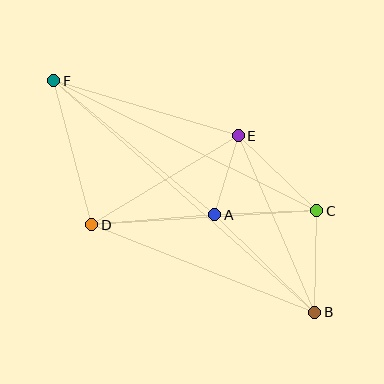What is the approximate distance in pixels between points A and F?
The distance between A and F is approximately 210 pixels.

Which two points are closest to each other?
Points A and E are closest to each other.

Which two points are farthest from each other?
Points B and F are farthest from each other.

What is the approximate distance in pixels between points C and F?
The distance between C and F is approximately 293 pixels.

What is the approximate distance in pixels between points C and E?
The distance between C and E is approximately 109 pixels.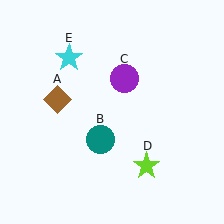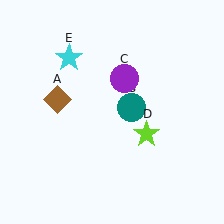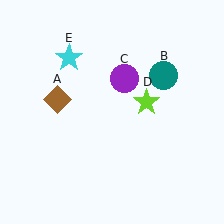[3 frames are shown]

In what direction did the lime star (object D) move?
The lime star (object D) moved up.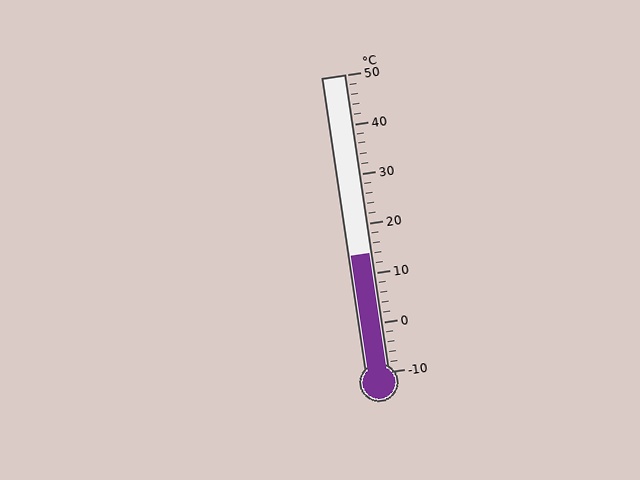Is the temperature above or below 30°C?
The temperature is below 30°C.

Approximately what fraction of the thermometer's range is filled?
The thermometer is filled to approximately 40% of its range.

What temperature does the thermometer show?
The thermometer shows approximately 14°C.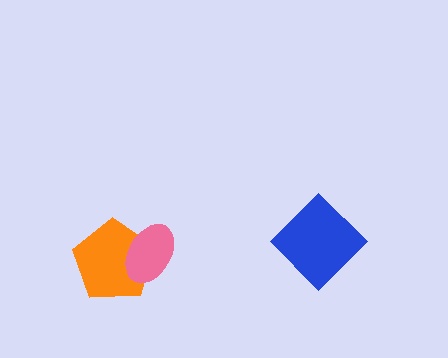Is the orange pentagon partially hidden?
Yes, it is partially covered by another shape.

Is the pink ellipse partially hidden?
No, no other shape covers it.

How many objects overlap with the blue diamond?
0 objects overlap with the blue diamond.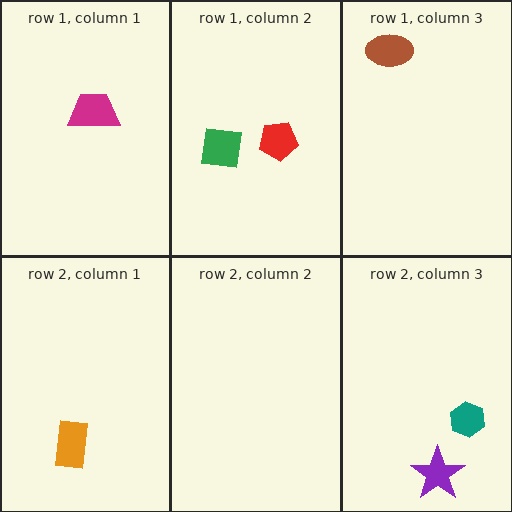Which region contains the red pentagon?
The row 1, column 2 region.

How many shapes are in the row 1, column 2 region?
2.